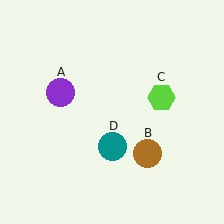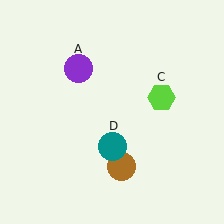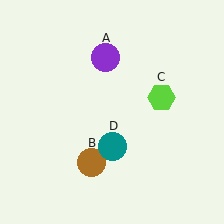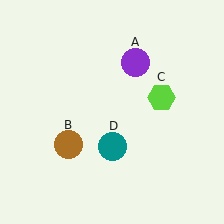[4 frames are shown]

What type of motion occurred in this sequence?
The purple circle (object A), brown circle (object B) rotated clockwise around the center of the scene.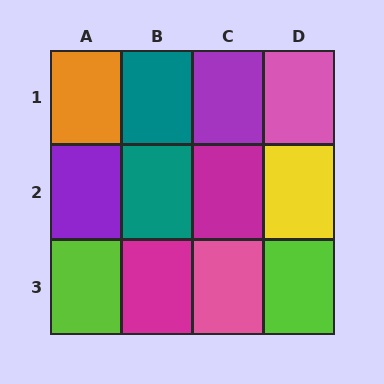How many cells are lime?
2 cells are lime.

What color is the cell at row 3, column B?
Magenta.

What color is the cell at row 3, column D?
Lime.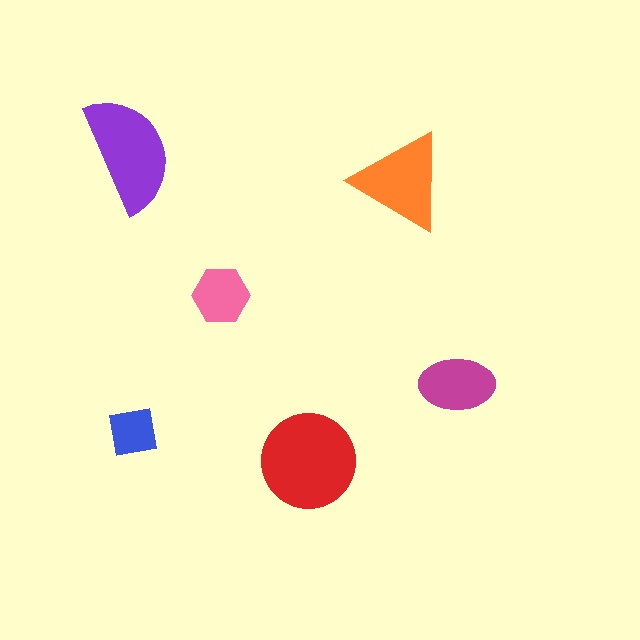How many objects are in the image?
There are 6 objects in the image.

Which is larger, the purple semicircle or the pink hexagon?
The purple semicircle.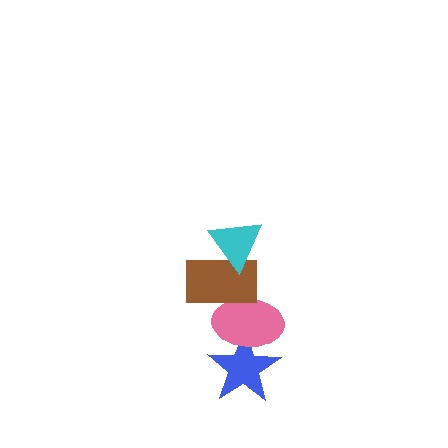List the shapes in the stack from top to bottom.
From top to bottom: the cyan triangle, the brown rectangle, the pink ellipse, the blue star.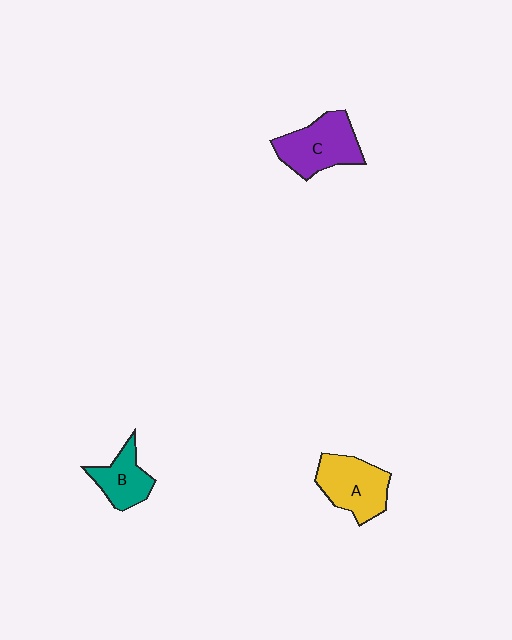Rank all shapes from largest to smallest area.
From largest to smallest: C (purple), A (yellow), B (teal).